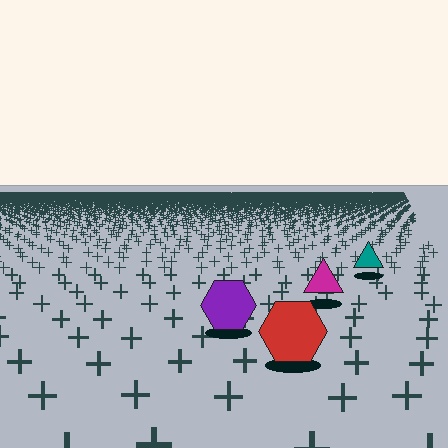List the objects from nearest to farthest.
From nearest to farthest: the red hexagon, the purple hexagon, the magenta triangle, the teal triangle.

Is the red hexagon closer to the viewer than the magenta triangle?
Yes. The red hexagon is closer — you can tell from the texture gradient: the ground texture is coarser near it.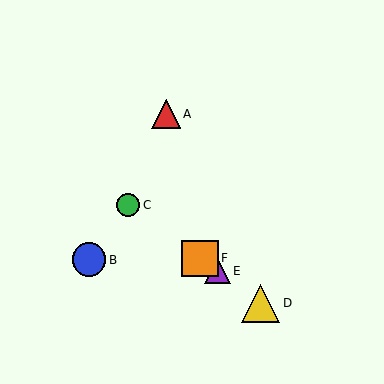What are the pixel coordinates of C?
Object C is at (128, 205).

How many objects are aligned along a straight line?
4 objects (C, D, E, F) are aligned along a straight line.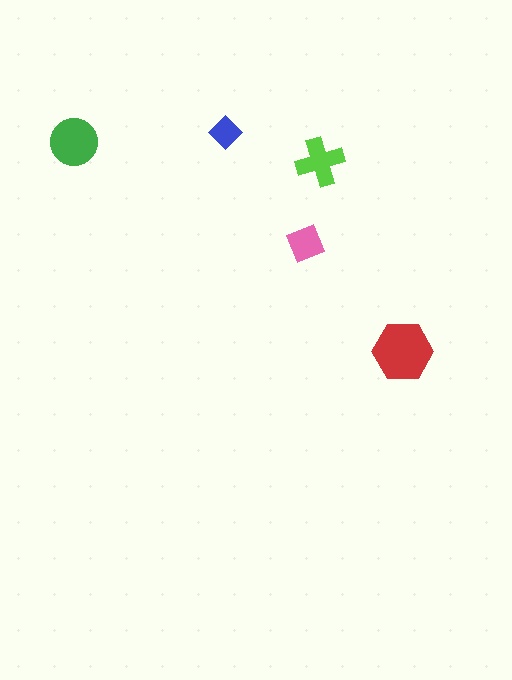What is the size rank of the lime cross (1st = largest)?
3rd.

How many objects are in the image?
There are 5 objects in the image.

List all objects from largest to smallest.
The red hexagon, the green circle, the lime cross, the pink square, the blue diamond.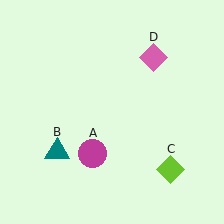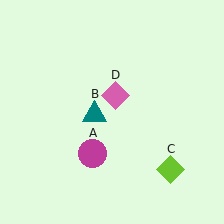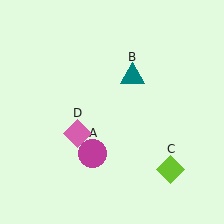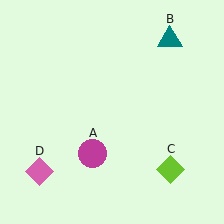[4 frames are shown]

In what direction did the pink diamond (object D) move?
The pink diamond (object D) moved down and to the left.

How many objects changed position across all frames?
2 objects changed position: teal triangle (object B), pink diamond (object D).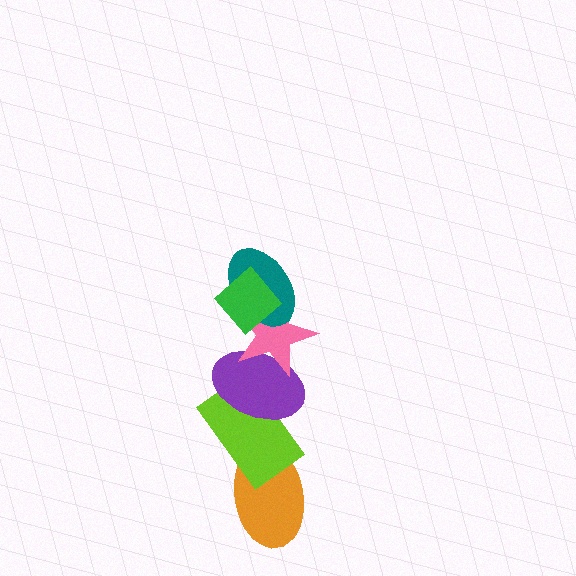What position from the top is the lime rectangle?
The lime rectangle is 5th from the top.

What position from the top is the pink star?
The pink star is 3rd from the top.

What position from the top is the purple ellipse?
The purple ellipse is 4th from the top.